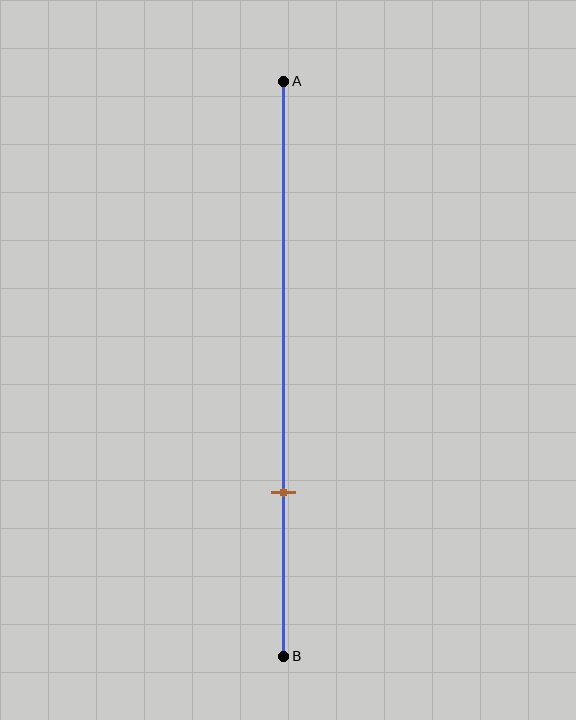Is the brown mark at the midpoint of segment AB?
No, the mark is at about 70% from A, not at the 50% midpoint.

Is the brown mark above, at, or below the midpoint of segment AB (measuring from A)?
The brown mark is below the midpoint of segment AB.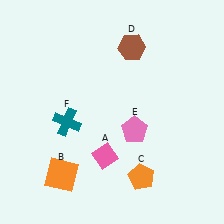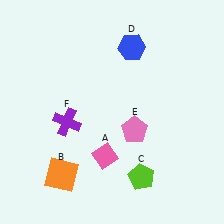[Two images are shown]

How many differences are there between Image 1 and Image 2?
There are 3 differences between the two images.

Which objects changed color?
C changed from orange to lime. D changed from brown to blue. F changed from teal to purple.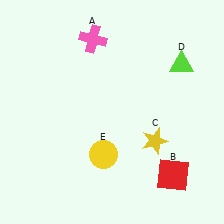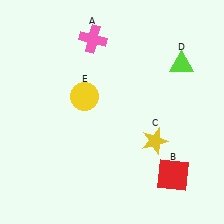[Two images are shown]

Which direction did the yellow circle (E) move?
The yellow circle (E) moved up.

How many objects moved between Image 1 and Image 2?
1 object moved between the two images.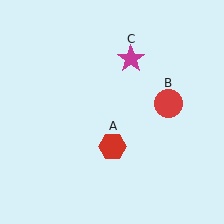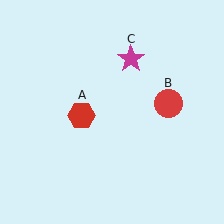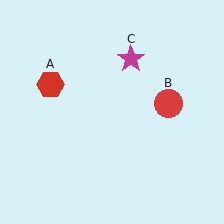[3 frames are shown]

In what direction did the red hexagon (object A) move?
The red hexagon (object A) moved up and to the left.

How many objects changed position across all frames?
1 object changed position: red hexagon (object A).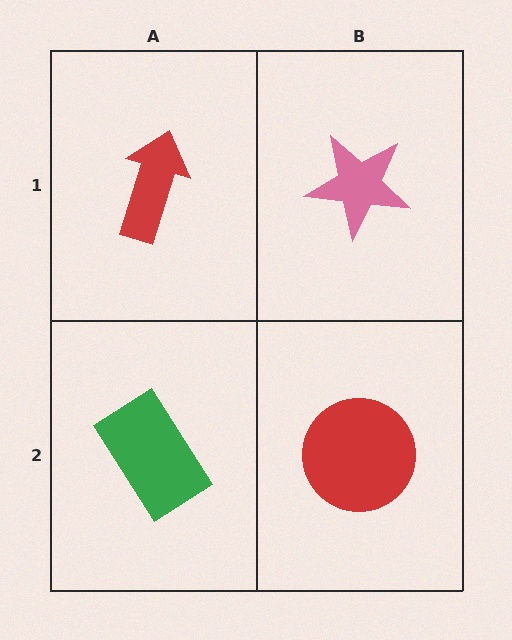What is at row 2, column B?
A red circle.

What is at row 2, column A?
A green rectangle.